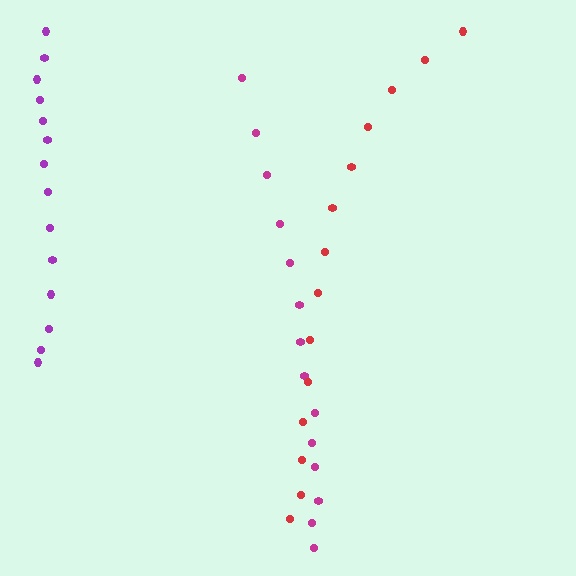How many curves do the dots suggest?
There are 3 distinct paths.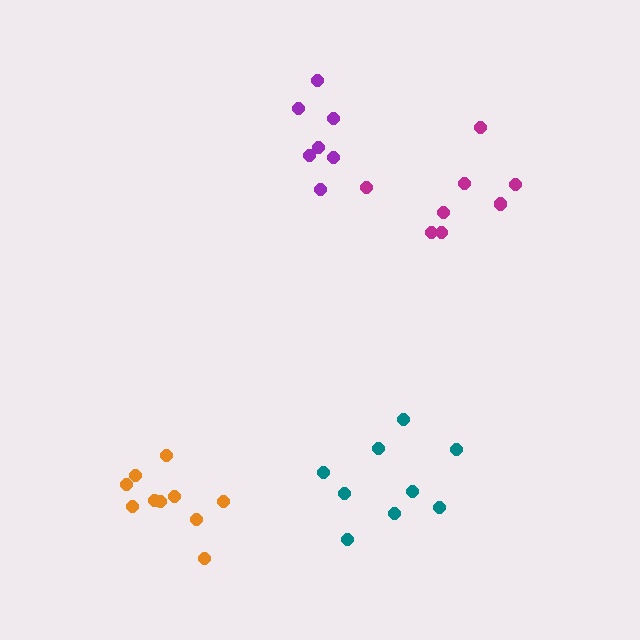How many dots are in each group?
Group 1: 9 dots, Group 2: 10 dots, Group 3: 7 dots, Group 4: 9 dots (35 total).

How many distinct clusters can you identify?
There are 4 distinct clusters.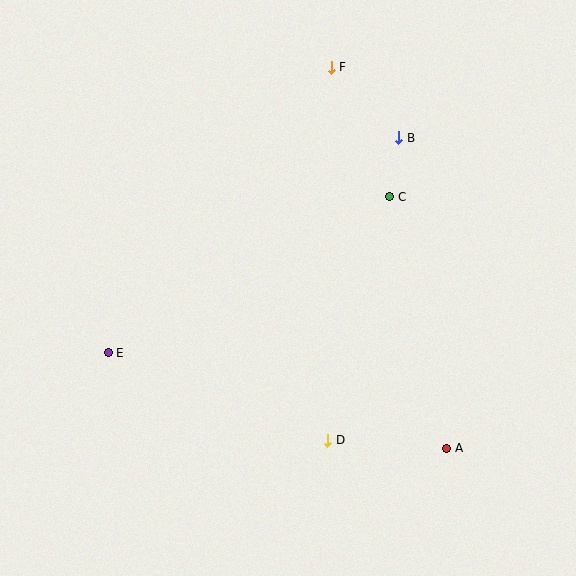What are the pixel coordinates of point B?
Point B is at (399, 138).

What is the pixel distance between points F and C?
The distance between F and C is 142 pixels.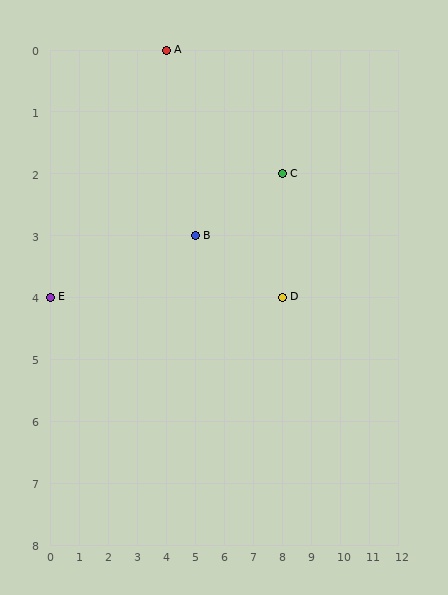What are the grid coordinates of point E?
Point E is at grid coordinates (0, 4).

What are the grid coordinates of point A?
Point A is at grid coordinates (4, 0).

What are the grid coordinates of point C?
Point C is at grid coordinates (8, 2).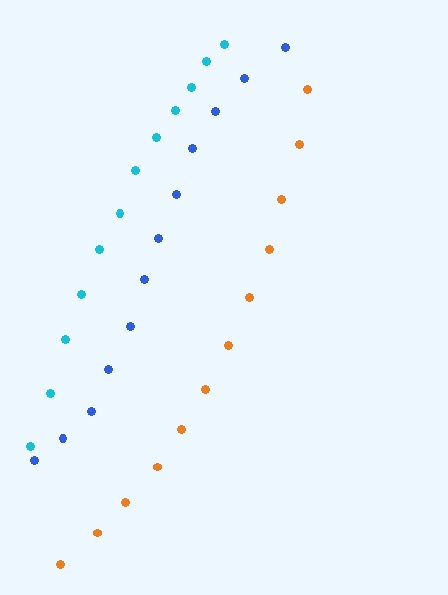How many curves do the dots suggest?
There are 3 distinct paths.